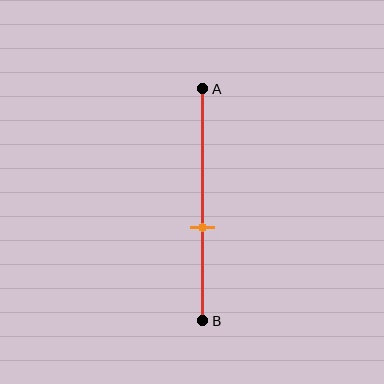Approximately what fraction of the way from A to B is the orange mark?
The orange mark is approximately 60% of the way from A to B.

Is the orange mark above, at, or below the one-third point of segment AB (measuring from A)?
The orange mark is below the one-third point of segment AB.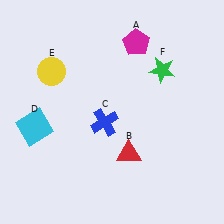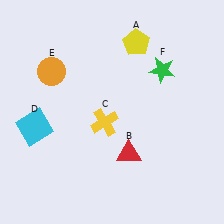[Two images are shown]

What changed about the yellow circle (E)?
In Image 1, E is yellow. In Image 2, it changed to orange.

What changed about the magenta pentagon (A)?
In Image 1, A is magenta. In Image 2, it changed to yellow.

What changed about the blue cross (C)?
In Image 1, C is blue. In Image 2, it changed to yellow.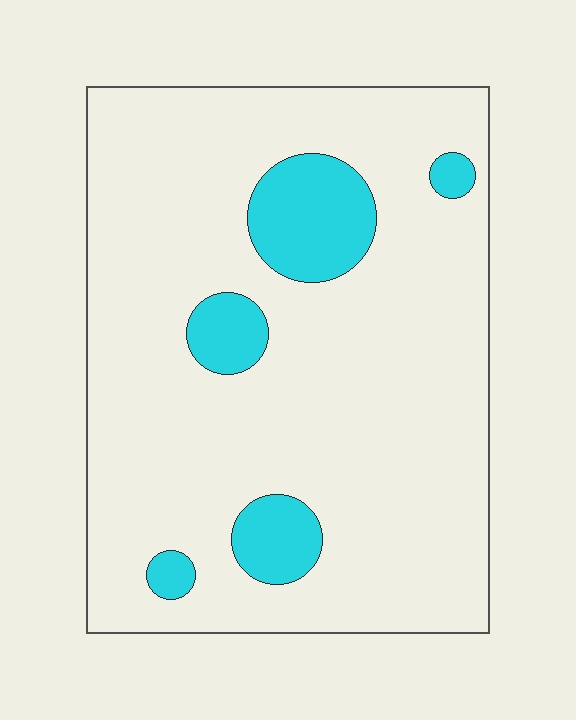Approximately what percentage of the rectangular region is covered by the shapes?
Approximately 15%.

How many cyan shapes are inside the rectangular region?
5.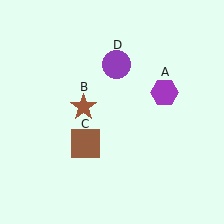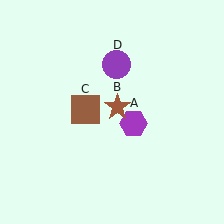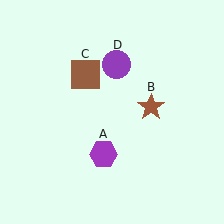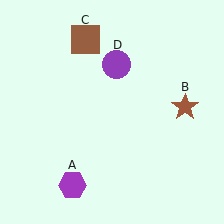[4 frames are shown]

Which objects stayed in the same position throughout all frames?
Purple circle (object D) remained stationary.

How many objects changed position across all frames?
3 objects changed position: purple hexagon (object A), brown star (object B), brown square (object C).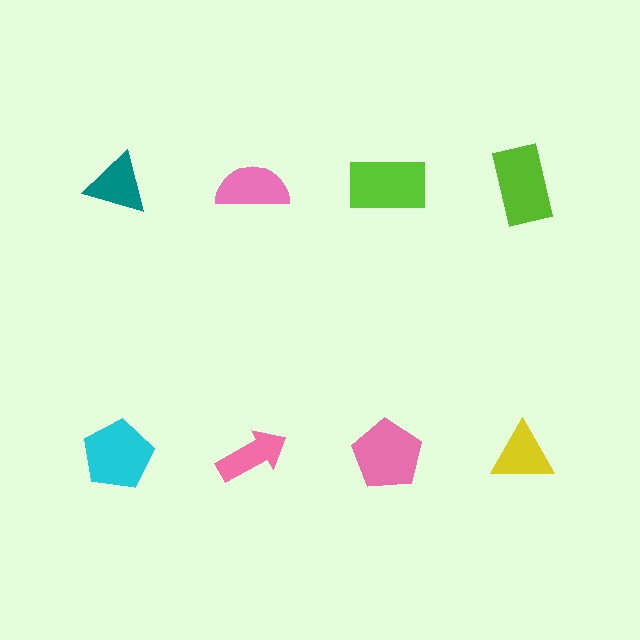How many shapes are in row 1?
4 shapes.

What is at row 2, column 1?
A cyan pentagon.